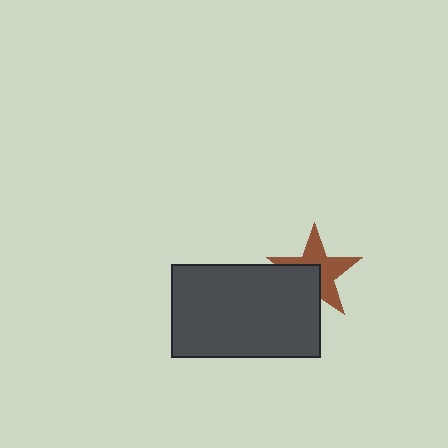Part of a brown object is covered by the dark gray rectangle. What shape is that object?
It is a star.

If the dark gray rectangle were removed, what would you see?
You would see the complete brown star.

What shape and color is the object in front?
The object in front is a dark gray rectangle.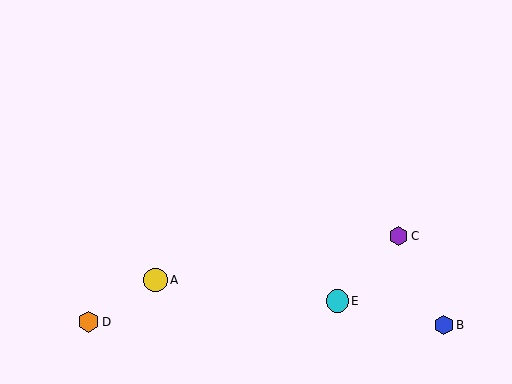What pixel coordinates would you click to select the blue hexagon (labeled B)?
Click at (444, 325) to select the blue hexagon B.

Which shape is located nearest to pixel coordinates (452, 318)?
The blue hexagon (labeled B) at (444, 325) is nearest to that location.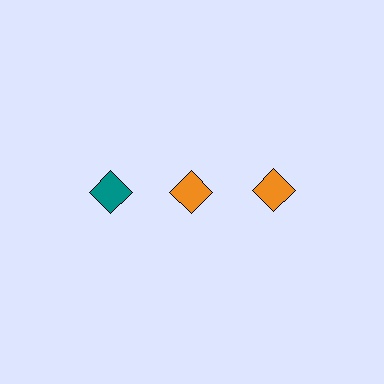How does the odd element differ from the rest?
It has a different color: teal instead of orange.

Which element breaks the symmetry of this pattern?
The teal diamond in the top row, leftmost column breaks the symmetry. All other shapes are orange diamonds.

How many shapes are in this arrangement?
There are 3 shapes arranged in a grid pattern.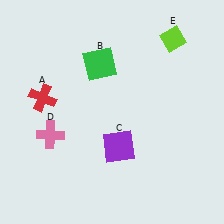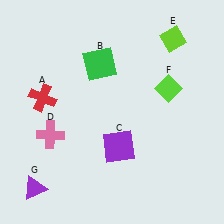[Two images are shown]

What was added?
A lime diamond (F), a purple triangle (G) were added in Image 2.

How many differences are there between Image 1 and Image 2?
There are 2 differences between the two images.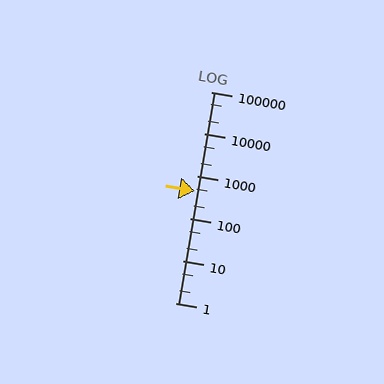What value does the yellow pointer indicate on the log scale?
The pointer indicates approximately 440.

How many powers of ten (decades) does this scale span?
The scale spans 5 decades, from 1 to 100000.